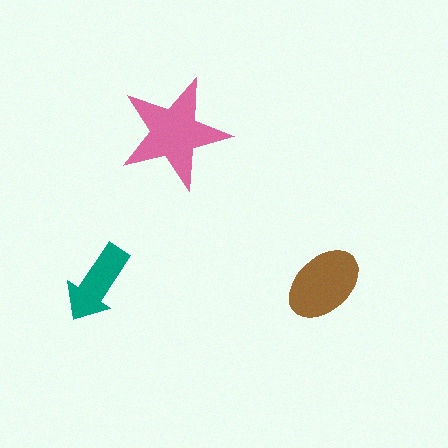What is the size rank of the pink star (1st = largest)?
1st.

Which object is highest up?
The pink star is topmost.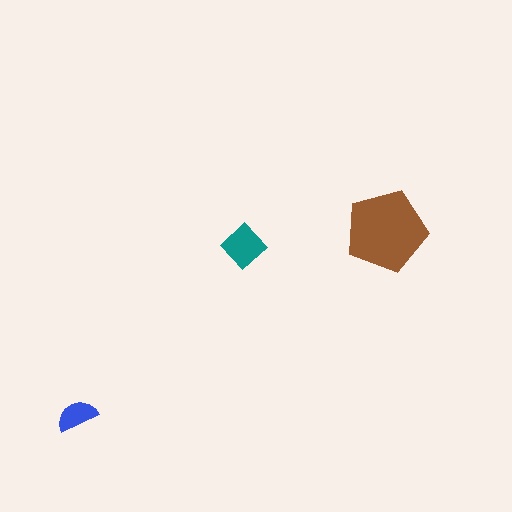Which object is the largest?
The brown pentagon.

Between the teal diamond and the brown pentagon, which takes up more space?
The brown pentagon.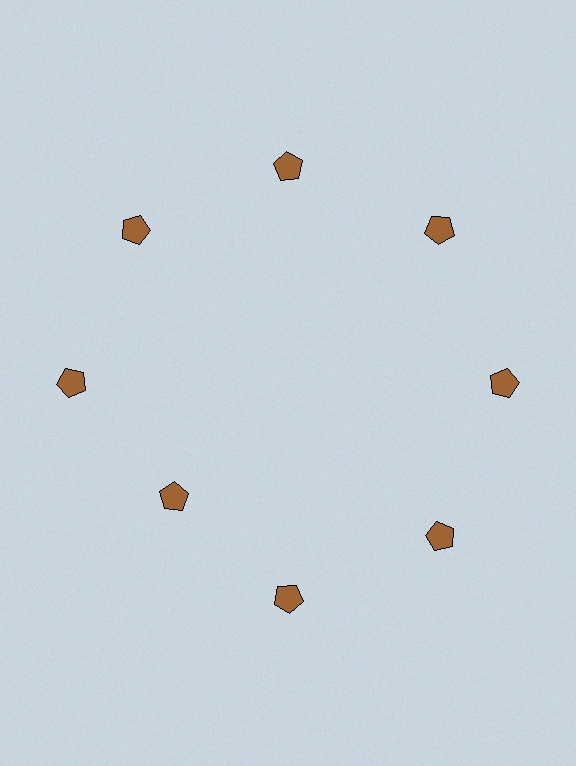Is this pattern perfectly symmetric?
No. The 8 brown pentagons are arranged in a ring, but one element near the 8 o'clock position is pulled inward toward the center, breaking the 8-fold rotational symmetry.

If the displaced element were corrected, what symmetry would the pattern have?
It would have 8-fold rotational symmetry — the pattern would map onto itself every 45 degrees.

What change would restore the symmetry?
The symmetry would be restored by moving it outward, back onto the ring so that all 8 pentagons sit at equal angles and equal distance from the center.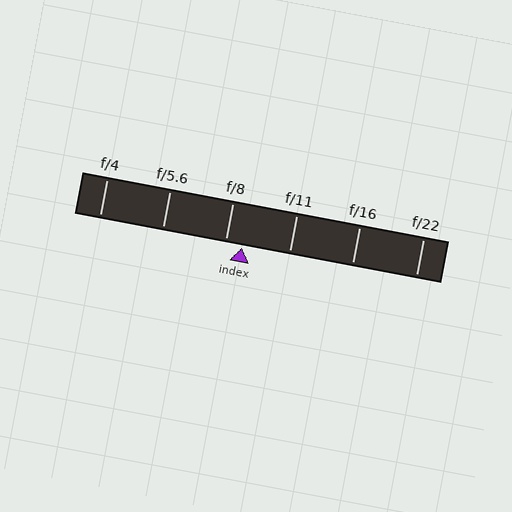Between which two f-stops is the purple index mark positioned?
The index mark is between f/8 and f/11.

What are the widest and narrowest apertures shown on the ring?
The widest aperture shown is f/4 and the narrowest is f/22.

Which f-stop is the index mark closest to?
The index mark is closest to f/8.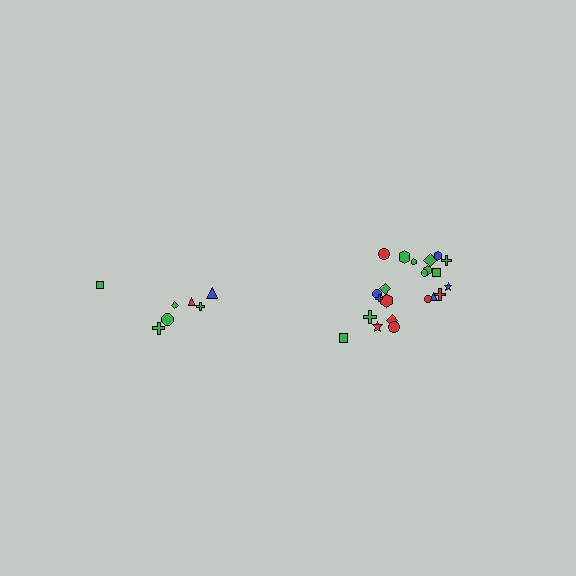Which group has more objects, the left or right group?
The right group.